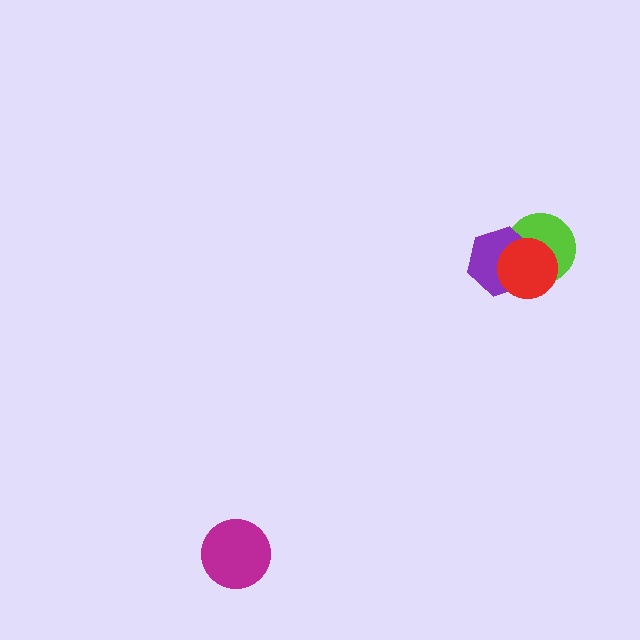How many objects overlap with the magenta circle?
0 objects overlap with the magenta circle.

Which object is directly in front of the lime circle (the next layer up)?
The purple hexagon is directly in front of the lime circle.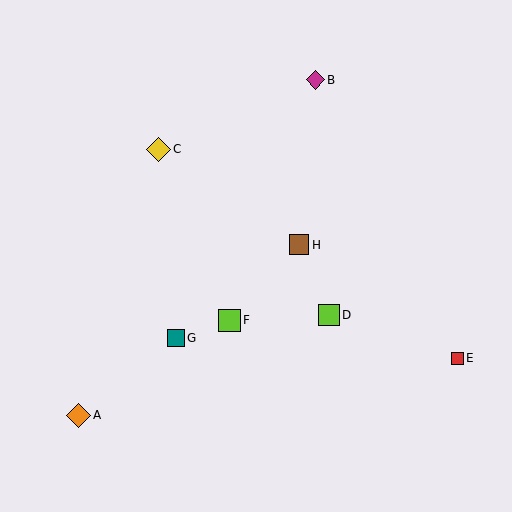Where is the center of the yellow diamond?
The center of the yellow diamond is at (158, 149).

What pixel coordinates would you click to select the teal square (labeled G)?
Click at (176, 338) to select the teal square G.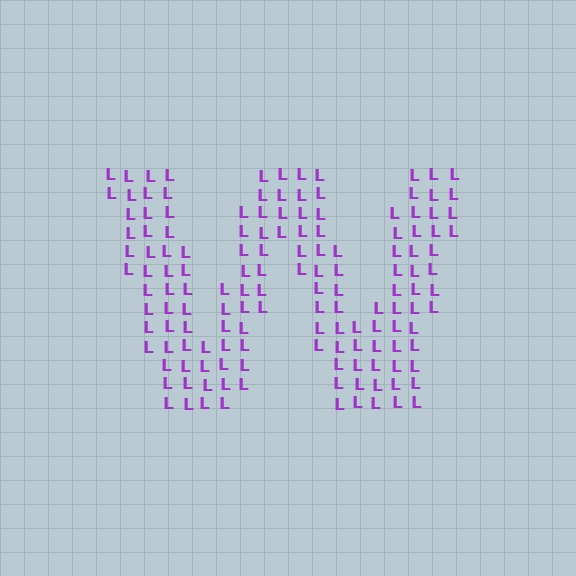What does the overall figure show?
The overall figure shows the letter W.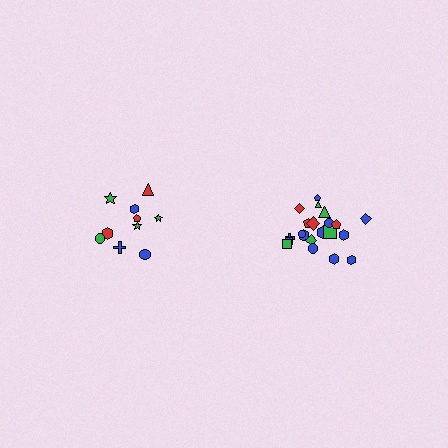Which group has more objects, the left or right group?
The right group.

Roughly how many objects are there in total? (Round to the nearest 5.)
Roughly 30 objects in total.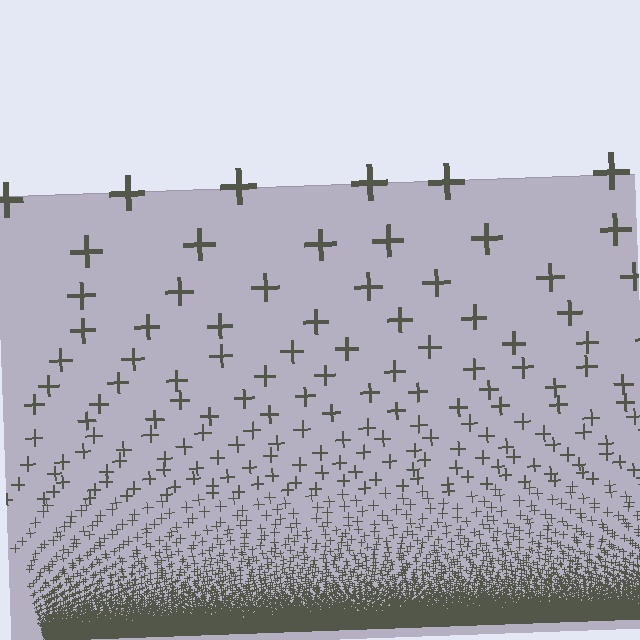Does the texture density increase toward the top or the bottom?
Density increases toward the bottom.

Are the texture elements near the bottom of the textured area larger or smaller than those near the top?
Smaller. The gradient is inverted — elements near the bottom are smaller and denser.